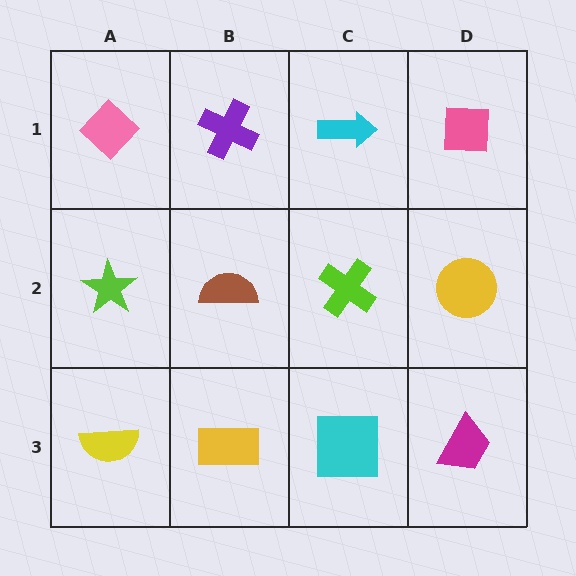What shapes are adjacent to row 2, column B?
A purple cross (row 1, column B), a yellow rectangle (row 3, column B), a lime star (row 2, column A), a lime cross (row 2, column C).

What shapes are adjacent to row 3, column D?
A yellow circle (row 2, column D), a cyan square (row 3, column C).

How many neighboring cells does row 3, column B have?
3.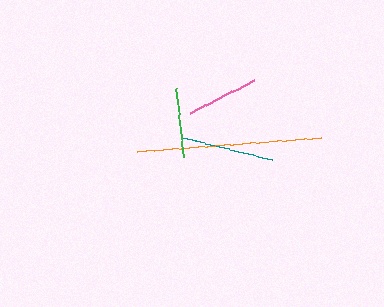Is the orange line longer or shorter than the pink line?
The orange line is longer than the pink line.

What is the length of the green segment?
The green segment is approximately 69 pixels long.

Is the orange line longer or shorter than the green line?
The orange line is longer than the green line.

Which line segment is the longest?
The orange line is the longest at approximately 185 pixels.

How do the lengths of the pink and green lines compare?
The pink and green lines are approximately the same length.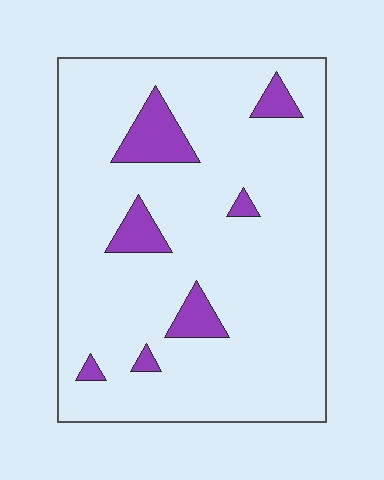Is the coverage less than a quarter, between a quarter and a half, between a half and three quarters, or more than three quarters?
Less than a quarter.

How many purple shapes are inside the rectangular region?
7.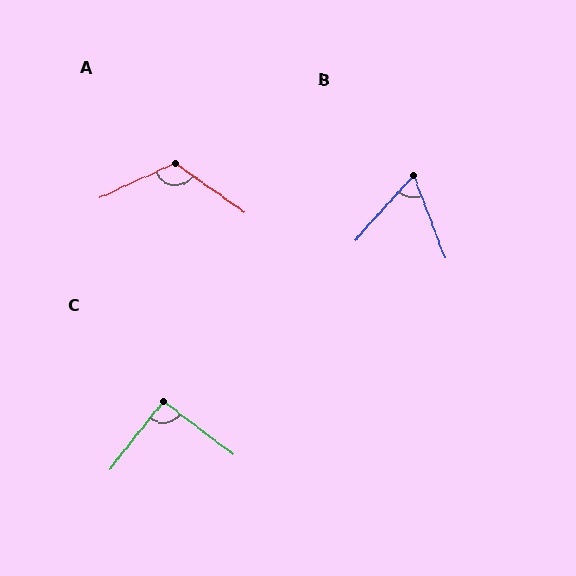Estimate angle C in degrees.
Approximately 91 degrees.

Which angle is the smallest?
B, at approximately 63 degrees.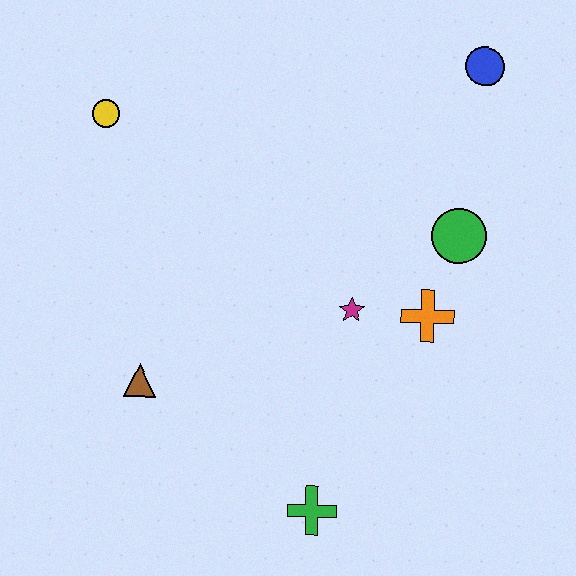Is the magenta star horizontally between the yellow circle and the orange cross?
Yes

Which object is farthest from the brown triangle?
The blue circle is farthest from the brown triangle.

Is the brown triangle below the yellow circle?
Yes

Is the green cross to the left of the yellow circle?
No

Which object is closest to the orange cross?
The magenta star is closest to the orange cross.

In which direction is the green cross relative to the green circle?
The green cross is below the green circle.